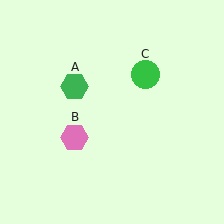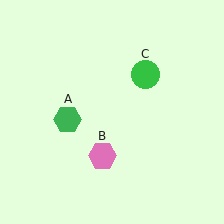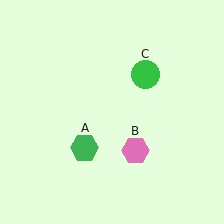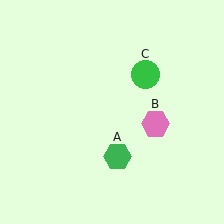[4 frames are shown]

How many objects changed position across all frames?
2 objects changed position: green hexagon (object A), pink hexagon (object B).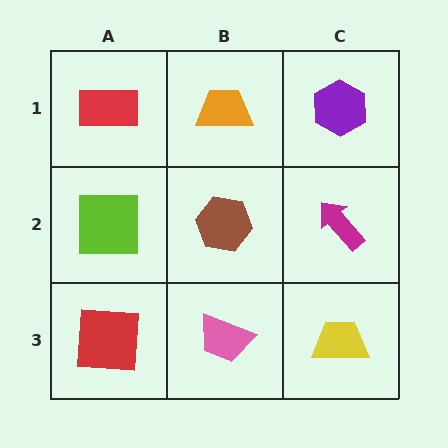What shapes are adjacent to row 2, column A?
A red rectangle (row 1, column A), a red square (row 3, column A), a brown hexagon (row 2, column B).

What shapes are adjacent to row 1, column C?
A magenta arrow (row 2, column C), an orange trapezoid (row 1, column B).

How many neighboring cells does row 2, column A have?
3.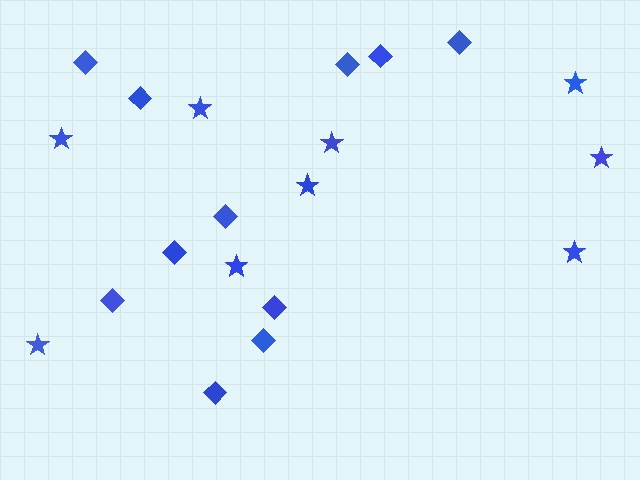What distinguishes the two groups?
There are 2 groups: one group of diamonds (11) and one group of stars (9).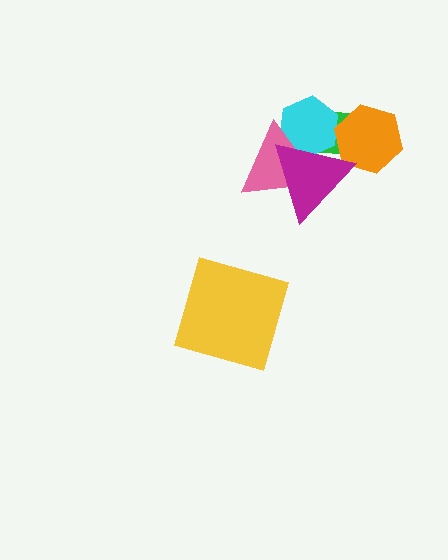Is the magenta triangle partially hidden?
No, no other shape covers it.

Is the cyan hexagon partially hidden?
Yes, it is partially covered by another shape.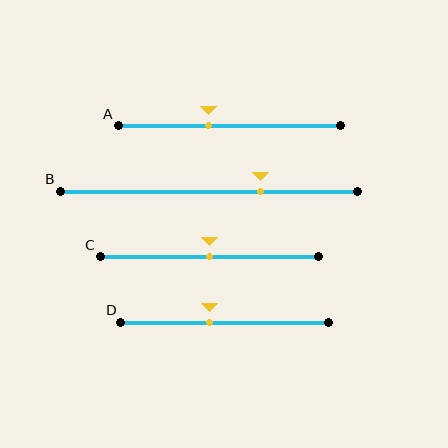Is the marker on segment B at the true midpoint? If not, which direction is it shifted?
No, the marker on segment B is shifted to the right by about 17% of the segment length.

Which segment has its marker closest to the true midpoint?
Segment C has its marker closest to the true midpoint.